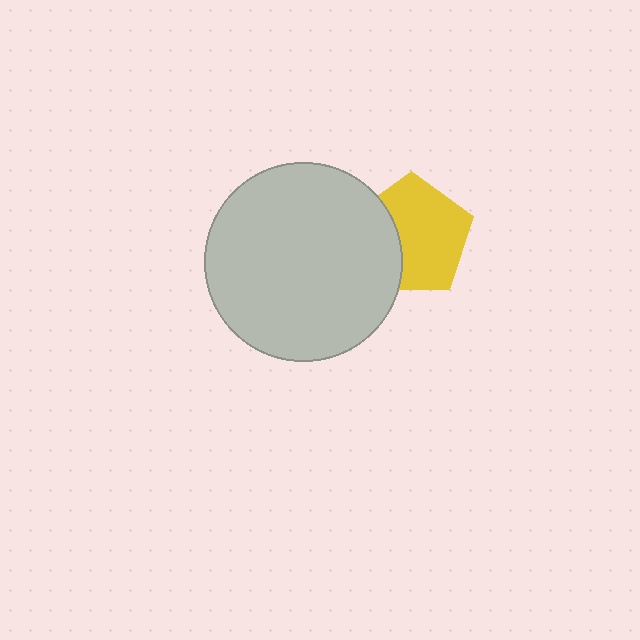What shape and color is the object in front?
The object in front is a light gray circle.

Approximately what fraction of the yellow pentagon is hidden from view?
Roughly 33% of the yellow pentagon is hidden behind the light gray circle.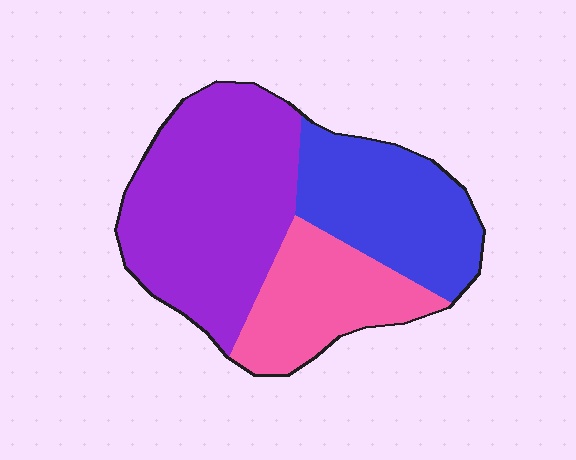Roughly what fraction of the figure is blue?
Blue covers 29% of the figure.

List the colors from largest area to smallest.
From largest to smallest: purple, blue, pink.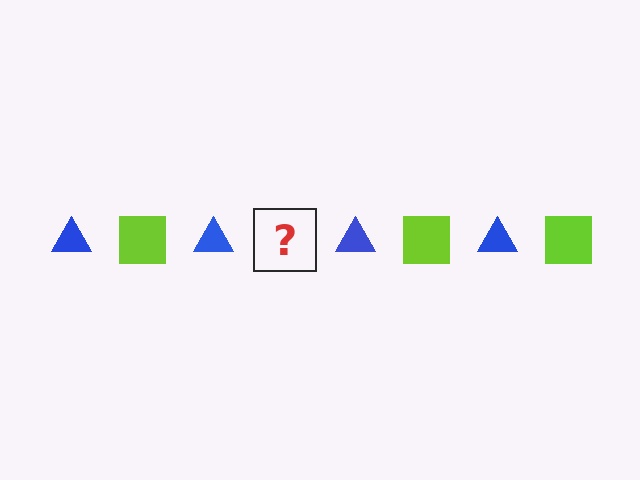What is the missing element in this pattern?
The missing element is a lime square.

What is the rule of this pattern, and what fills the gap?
The rule is that the pattern alternates between blue triangle and lime square. The gap should be filled with a lime square.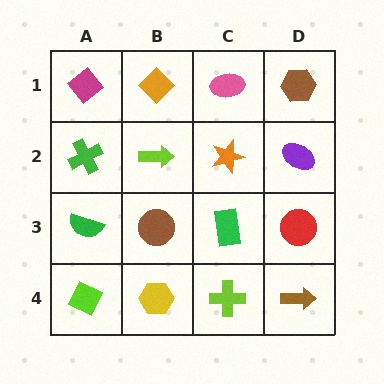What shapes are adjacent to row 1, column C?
An orange star (row 2, column C), an orange diamond (row 1, column B), a brown hexagon (row 1, column D).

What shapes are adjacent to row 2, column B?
An orange diamond (row 1, column B), a brown circle (row 3, column B), a green cross (row 2, column A), an orange star (row 2, column C).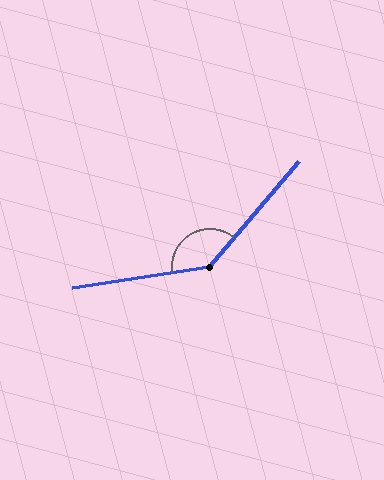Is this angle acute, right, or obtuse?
It is obtuse.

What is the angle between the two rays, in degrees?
Approximately 139 degrees.